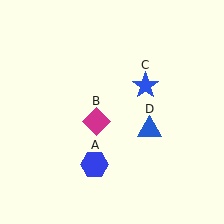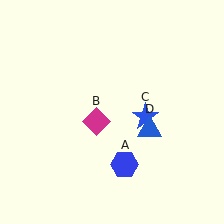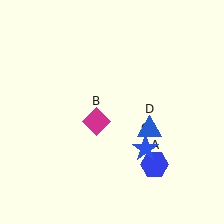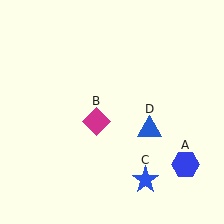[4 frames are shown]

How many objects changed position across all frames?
2 objects changed position: blue hexagon (object A), blue star (object C).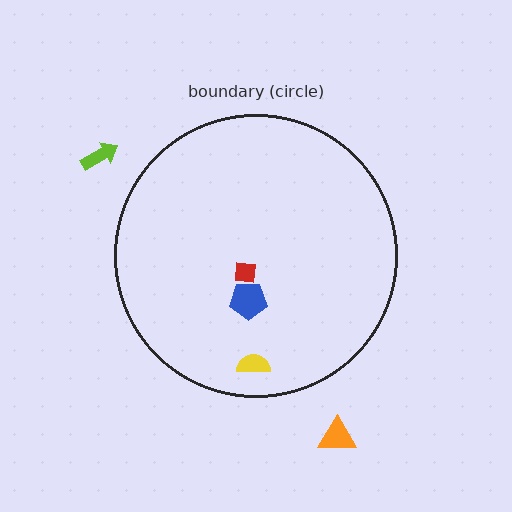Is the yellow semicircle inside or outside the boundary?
Inside.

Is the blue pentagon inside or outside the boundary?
Inside.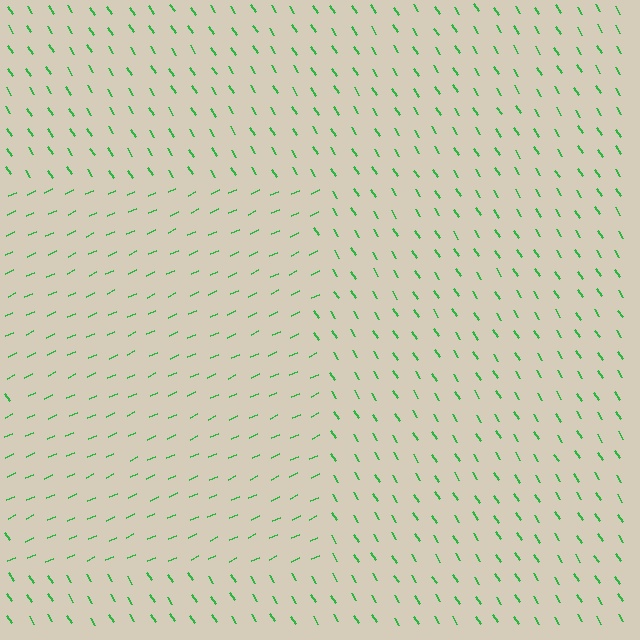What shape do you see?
I see a rectangle.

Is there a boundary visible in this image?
Yes, there is a texture boundary formed by a change in line orientation.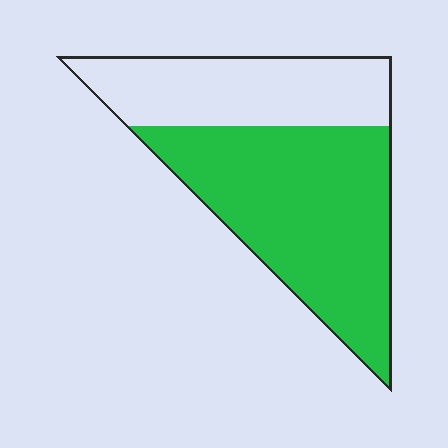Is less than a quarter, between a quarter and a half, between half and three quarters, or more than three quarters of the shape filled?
Between half and three quarters.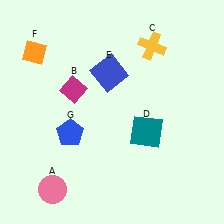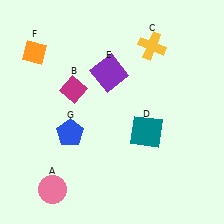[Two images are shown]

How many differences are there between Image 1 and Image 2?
There is 1 difference between the two images.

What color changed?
The square (E) changed from blue in Image 1 to purple in Image 2.